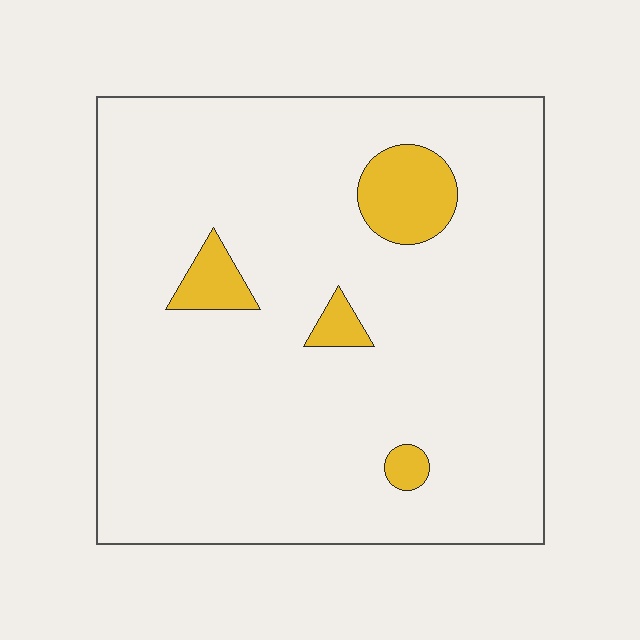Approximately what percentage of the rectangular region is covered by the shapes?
Approximately 10%.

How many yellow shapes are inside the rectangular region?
4.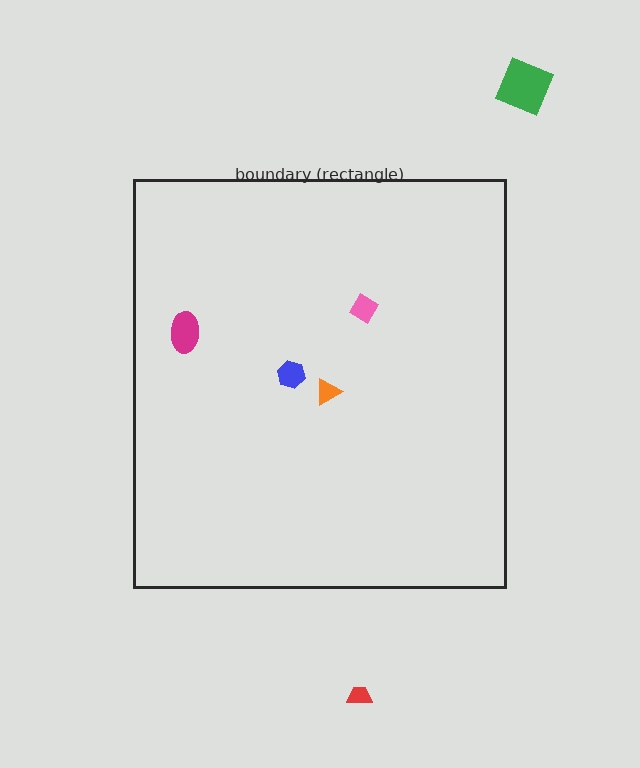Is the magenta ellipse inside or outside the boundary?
Inside.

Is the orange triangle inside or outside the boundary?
Inside.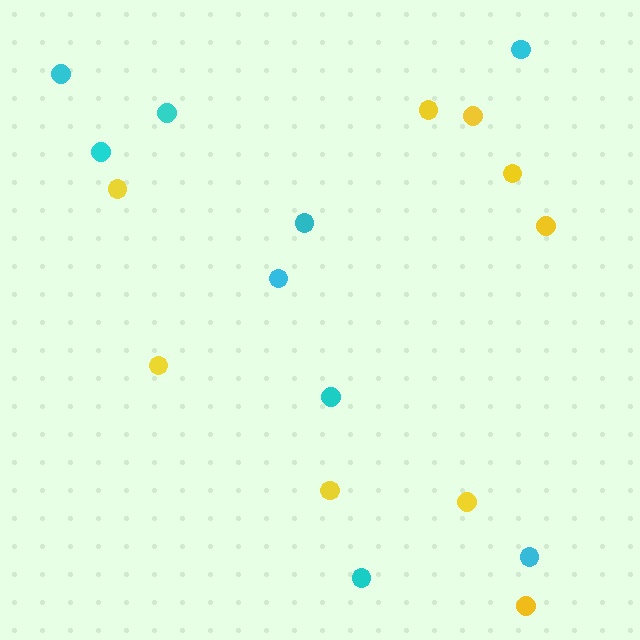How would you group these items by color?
There are 2 groups: one group of yellow circles (9) and one group of cyan circles (9).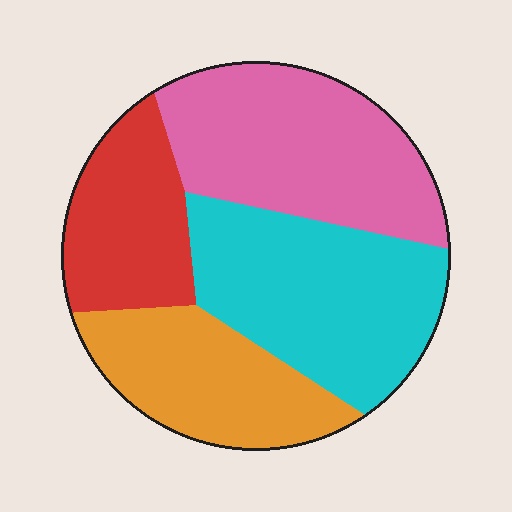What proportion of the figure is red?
Red covers 18% of the figure.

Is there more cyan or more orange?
Cyan.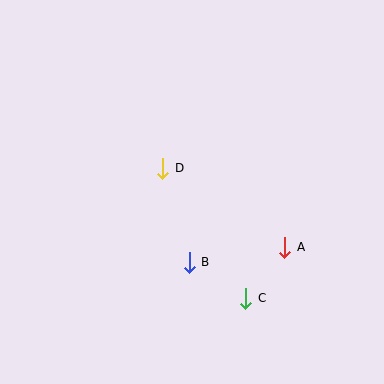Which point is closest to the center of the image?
Point D at (163, 168) is closest to the center.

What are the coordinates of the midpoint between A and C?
The midpoint between A and C is at (265, 273).